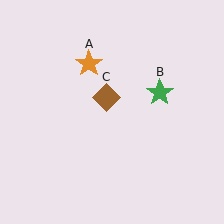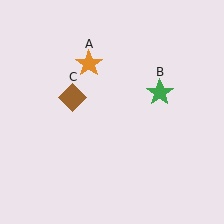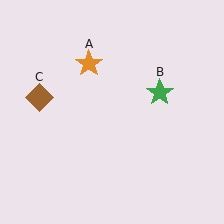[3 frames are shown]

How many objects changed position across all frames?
1 object changed position: brown diamond (object C).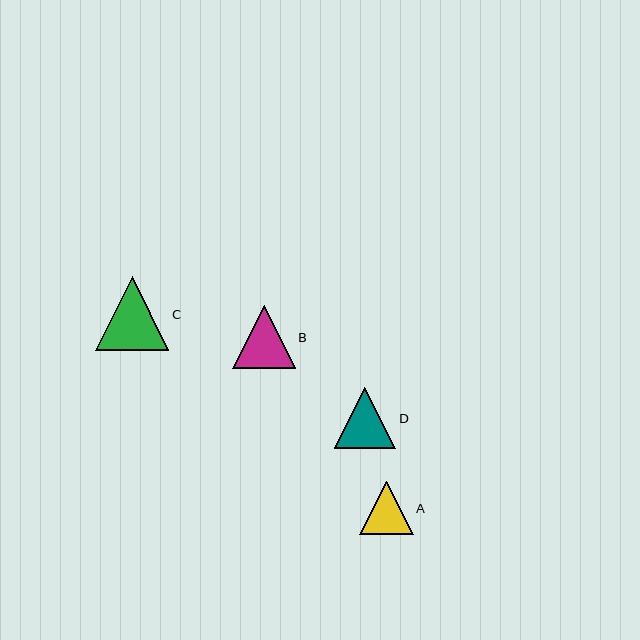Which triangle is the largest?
Triangle C is the largest with a size of approximately 73 pixels.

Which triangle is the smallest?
Triangle A is the smallest with a size of approximately 53 pixels.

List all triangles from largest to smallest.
From largest to smallest: C, B, D, A.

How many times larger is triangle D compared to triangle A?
Triangle D is approximately 1.2 times the size of triangle A.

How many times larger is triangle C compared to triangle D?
Triangle C is approximately 1.2 times the size of triangle D.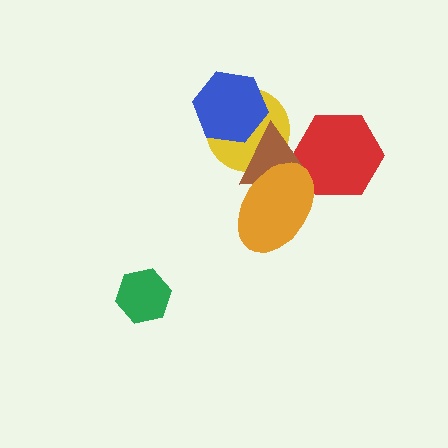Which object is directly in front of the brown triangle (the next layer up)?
The orange ellipse is directly in front of the brown triangle.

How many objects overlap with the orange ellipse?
2 objects overlap with the orange ellipse.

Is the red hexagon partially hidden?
Yes, it is partially covered by another shape.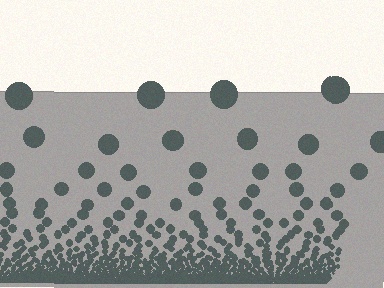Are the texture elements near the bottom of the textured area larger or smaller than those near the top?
Smaller. The gradient is inverted — elements near the bottom are smaller and denser.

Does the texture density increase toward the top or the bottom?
Density increases toward the bottom.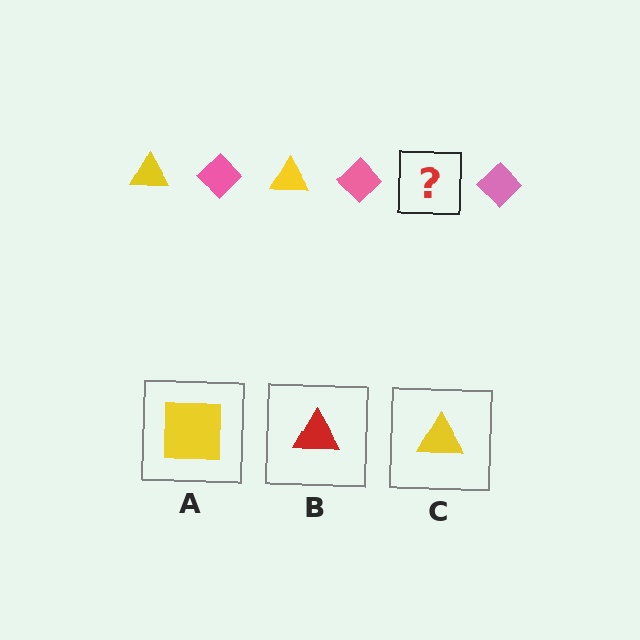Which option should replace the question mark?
Option C.